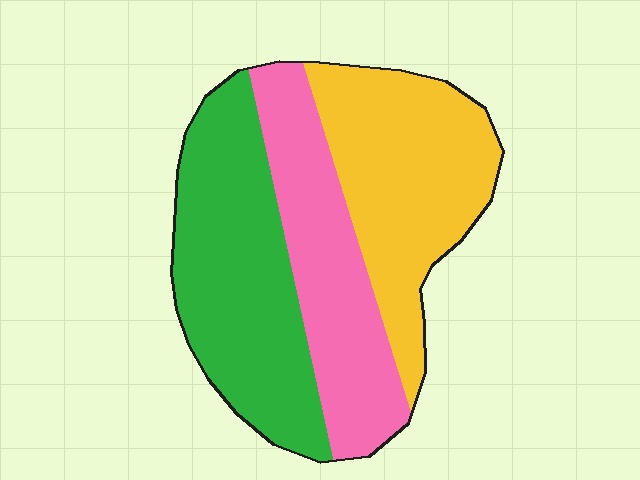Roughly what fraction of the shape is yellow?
Yellow covers roughly 35% of the shape.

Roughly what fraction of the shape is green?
Green takes up about three eighths (3/8) of the shape.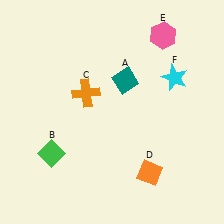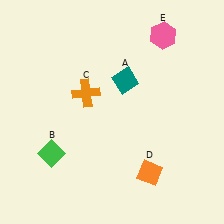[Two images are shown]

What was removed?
The cyan star (F) was removed in Image 2.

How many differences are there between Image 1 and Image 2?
There is 1 difference between the two images.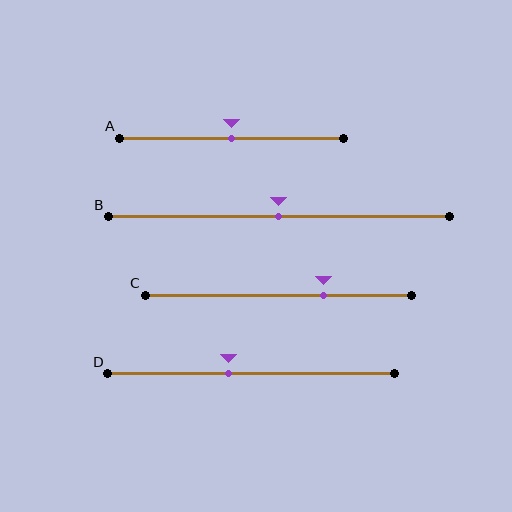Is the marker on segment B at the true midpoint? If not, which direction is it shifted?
Yes, the marker on segment B is at the true midpoint.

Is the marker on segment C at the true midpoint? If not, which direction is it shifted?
No, the marker on segment C is shifted to the right by about 17% of the segment length.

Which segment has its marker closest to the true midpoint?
Segment A has its marker closest to the true midpoint.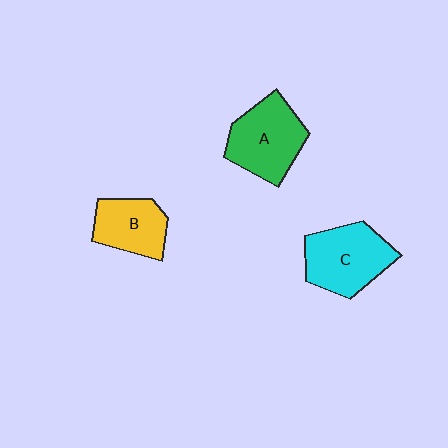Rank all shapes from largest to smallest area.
From largest to smallest: C (cyan), A (green), B (yellow).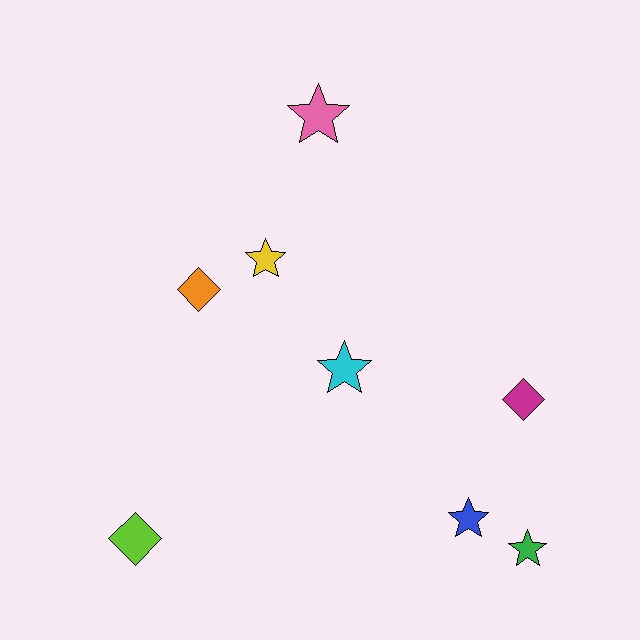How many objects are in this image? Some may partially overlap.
There are 8 objects.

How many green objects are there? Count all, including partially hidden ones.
There is 1 green object.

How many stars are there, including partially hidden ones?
There are 5 stars.